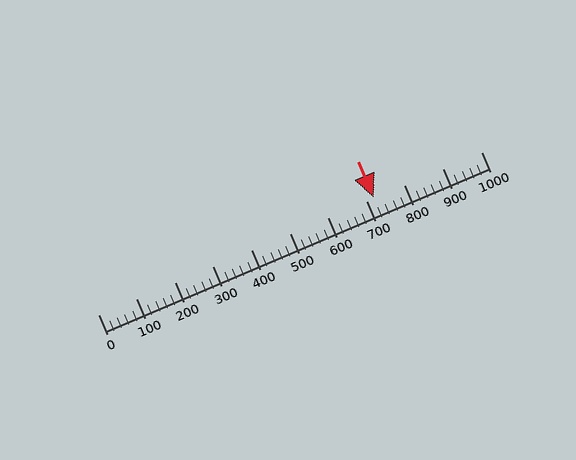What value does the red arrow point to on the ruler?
The red arrow points to approximately 720.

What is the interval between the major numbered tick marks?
The major tick marks are spaced 100 units apart.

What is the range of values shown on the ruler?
The ruler shows values from 0 to 1000.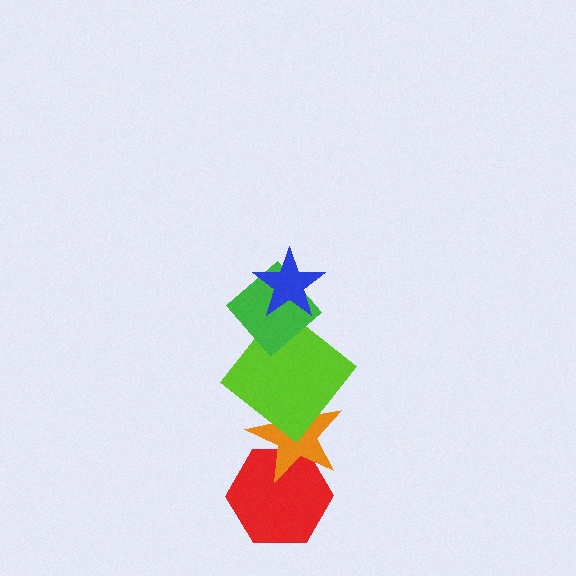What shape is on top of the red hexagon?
The orange star is on top of the red hexagon.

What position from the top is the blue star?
The blue star is 1st from the top.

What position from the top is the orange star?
The orange star is 4th from the top.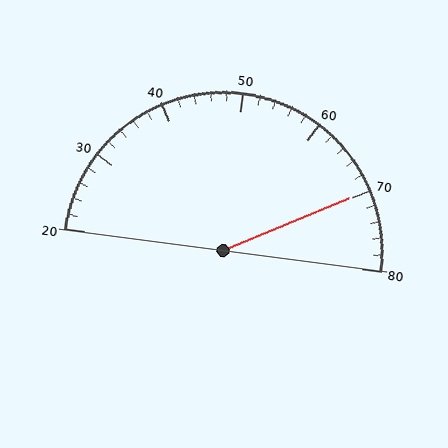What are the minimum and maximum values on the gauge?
The gauge ranges from 20 to 80.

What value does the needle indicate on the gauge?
The needle indicates approximately 70.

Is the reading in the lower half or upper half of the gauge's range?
The reading is in the upper half of the range (20 to 80).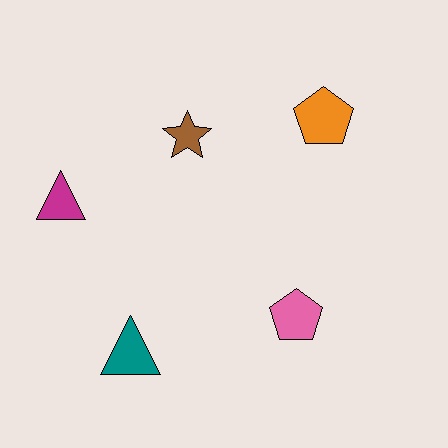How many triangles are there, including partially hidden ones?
There are 2 triangles.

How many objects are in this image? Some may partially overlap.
There are 5 objects.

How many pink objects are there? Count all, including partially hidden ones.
There is 1 pink object.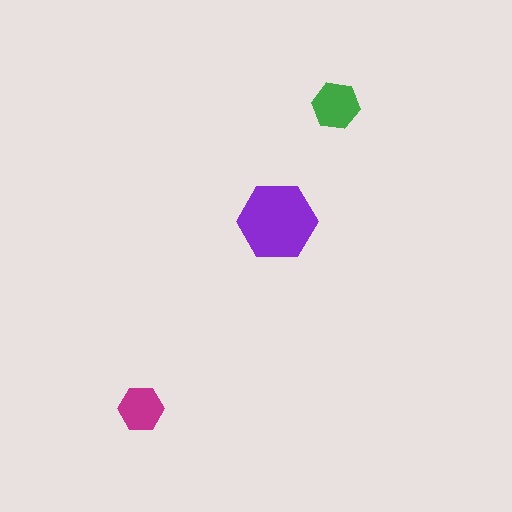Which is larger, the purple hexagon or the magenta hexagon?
The purple one.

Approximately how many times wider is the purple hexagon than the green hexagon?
About 1.5 times wider.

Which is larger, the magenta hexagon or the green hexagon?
The green one.